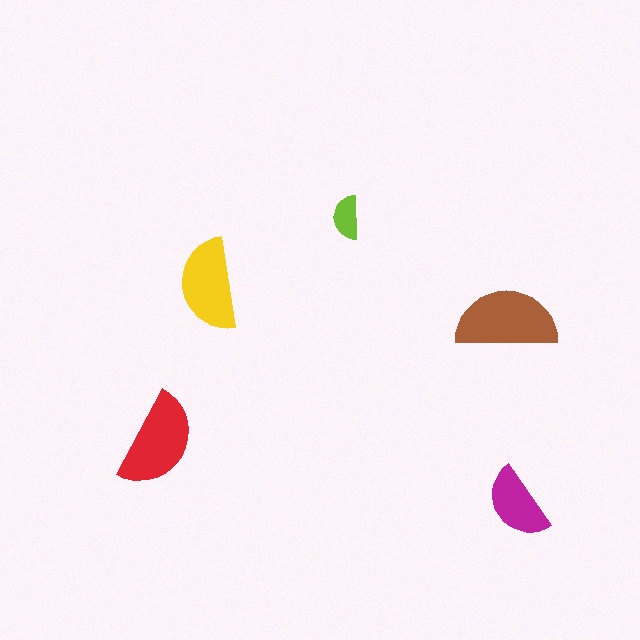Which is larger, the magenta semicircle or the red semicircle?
The red one.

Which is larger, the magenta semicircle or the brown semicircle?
The brown one.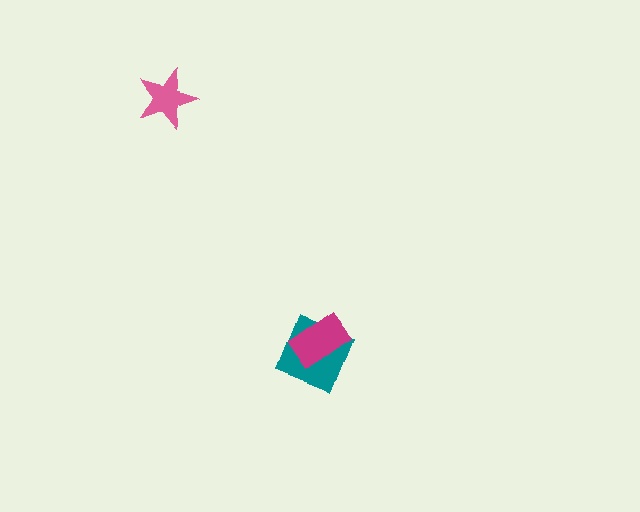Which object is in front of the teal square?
The magenta rectangle is in front of the teal square.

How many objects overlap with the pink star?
0 objects overlap with the pink star.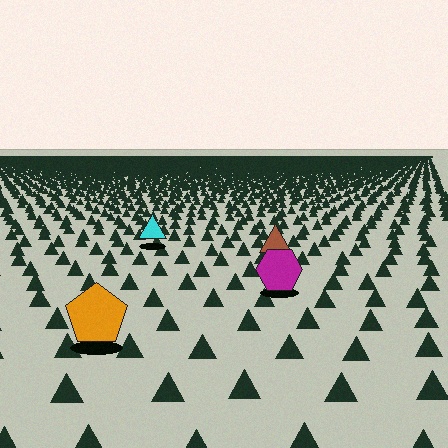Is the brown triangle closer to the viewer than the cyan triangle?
Yes. The brown triangle is closer — you can tell from the texture gradient: the ground texture is coarser near it.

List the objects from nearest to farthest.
From nearest to farthest: the orange pentagon, the magenta hexagon, the brown triangle, the cyan triangle.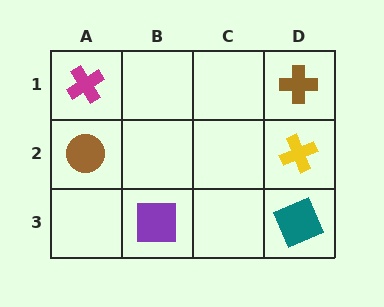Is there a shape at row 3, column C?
No, that cell is empty.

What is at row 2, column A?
A brown circle.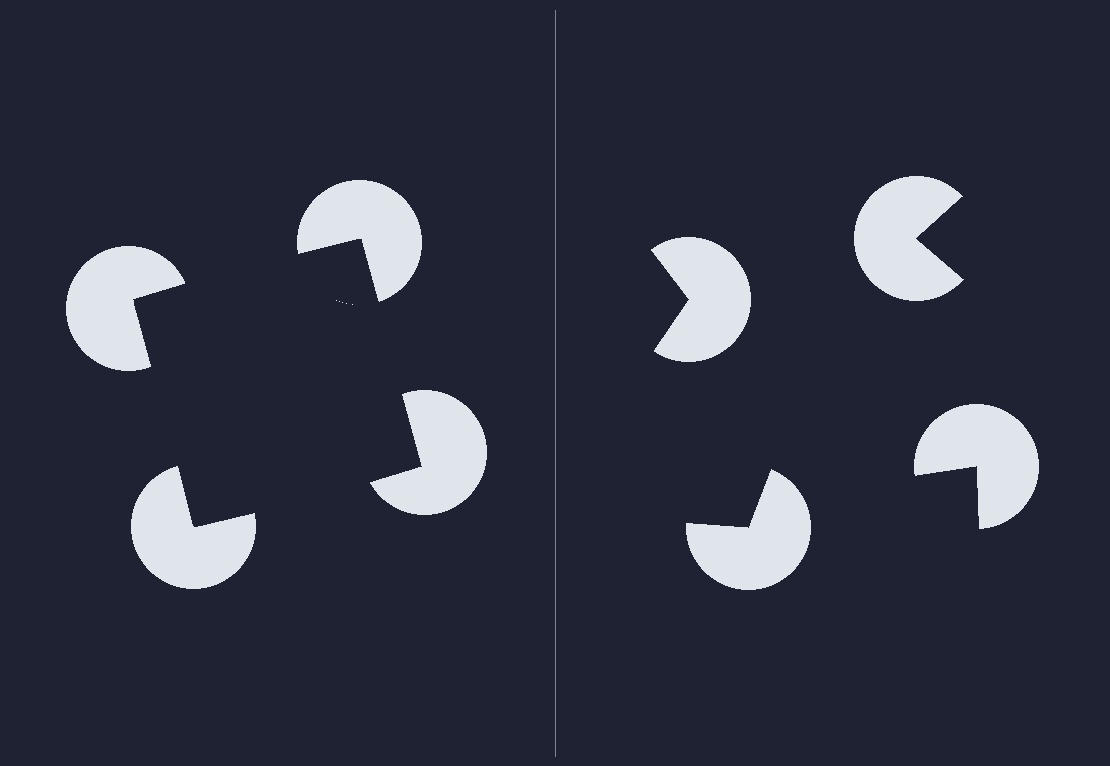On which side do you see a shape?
An illusory square appears on the left side. On the right side the wedge cuts are rotated, so no coherent shape forms.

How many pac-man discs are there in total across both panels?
8 — 4 on each side.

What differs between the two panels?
The pac-man discs are positioned identically on both sides; only the wedge orientations differ. On the left they align to a square; on the right they are misaligned.